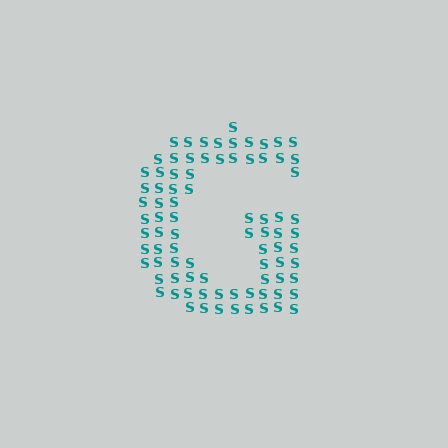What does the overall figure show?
The overall figure shows the letter G.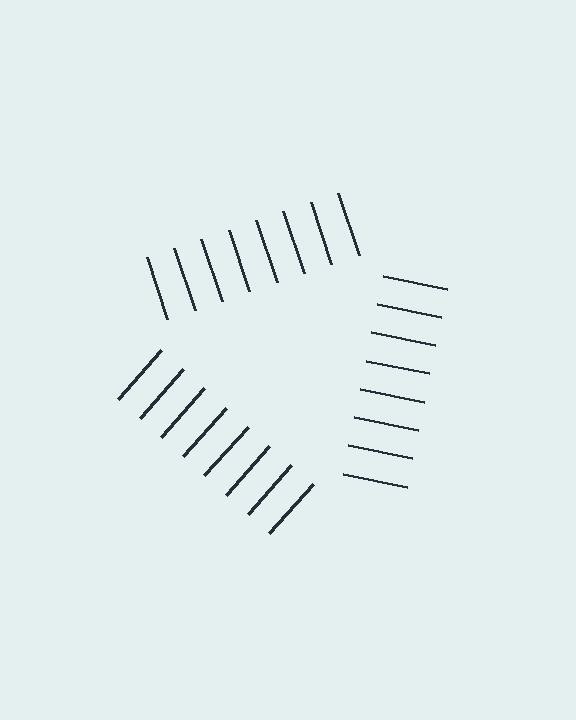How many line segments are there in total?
24 — 8 along each of the 3 edges.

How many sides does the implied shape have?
3 sides — the line-ends trace a triangle.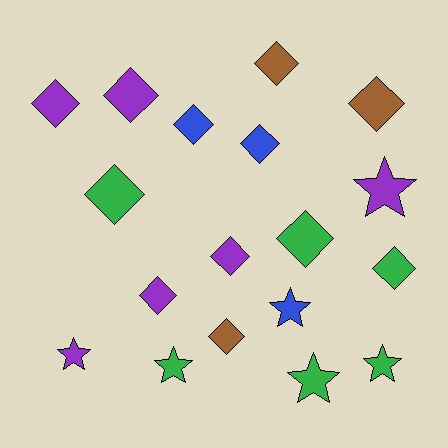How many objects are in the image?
There are 18 objects.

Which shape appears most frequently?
Diamond, with 12 objects.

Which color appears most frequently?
Purple, with 6 objects.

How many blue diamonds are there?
There are 2 blue diamonds.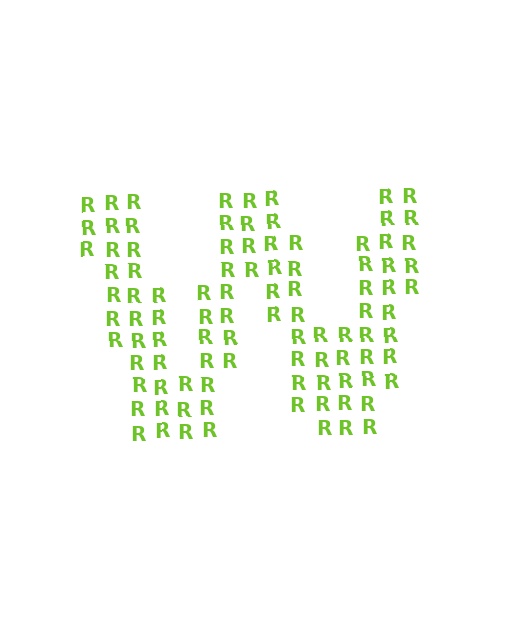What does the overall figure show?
The overall figure shows the letter W.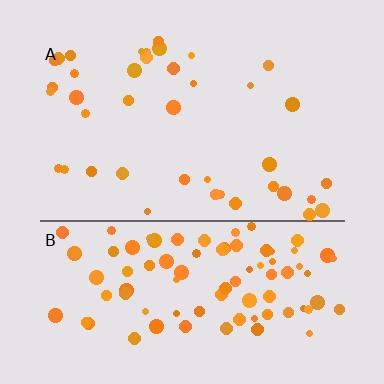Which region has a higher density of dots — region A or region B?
B (the bottom).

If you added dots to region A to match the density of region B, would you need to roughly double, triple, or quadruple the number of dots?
Approximately double.